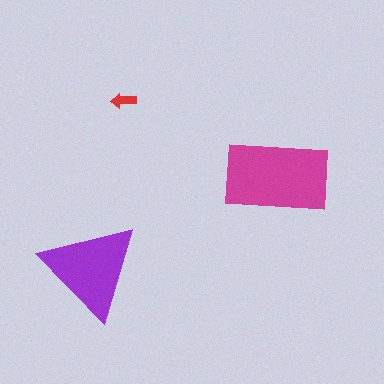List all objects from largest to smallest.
The magenta rectangle, the purple triangle, the red arrow.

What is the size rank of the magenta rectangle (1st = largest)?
1st.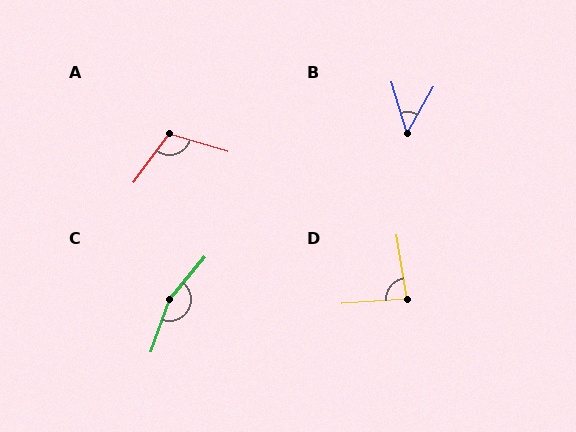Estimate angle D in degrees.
Approximately 85 degrees.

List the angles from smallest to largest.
B (46°), D (85°), A (110°), C (160°).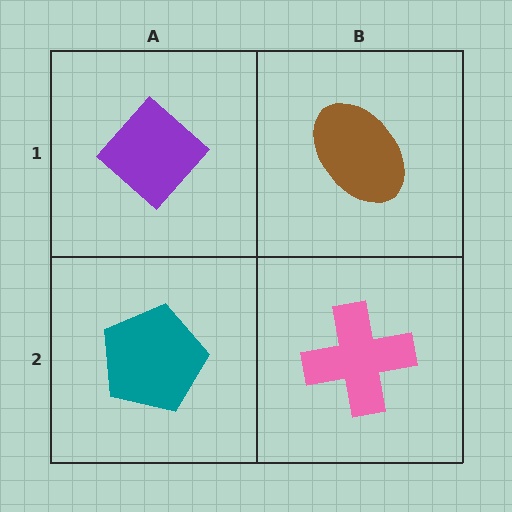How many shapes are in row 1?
2 shapes.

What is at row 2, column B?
A pink cross.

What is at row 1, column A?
A purple diamond.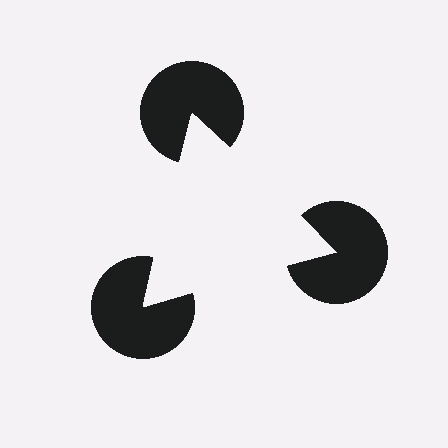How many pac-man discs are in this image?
There are 3 — one at each vertex of the illusory triangle.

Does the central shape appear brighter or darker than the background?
It typically appears slightly brighter than the background, even though no actual brightness change is drawn.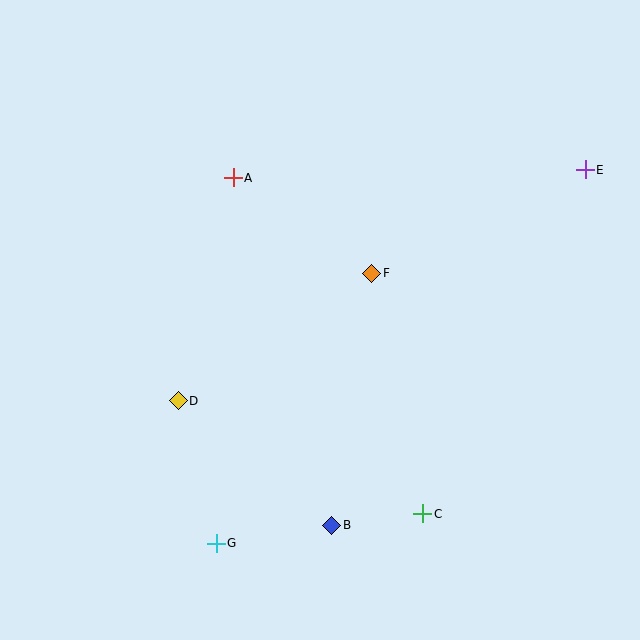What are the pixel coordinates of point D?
Point D is at (178, 401).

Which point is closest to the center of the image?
Point F at (372, 273) is closest to the center.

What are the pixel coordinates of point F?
Point F is at (372, 273).